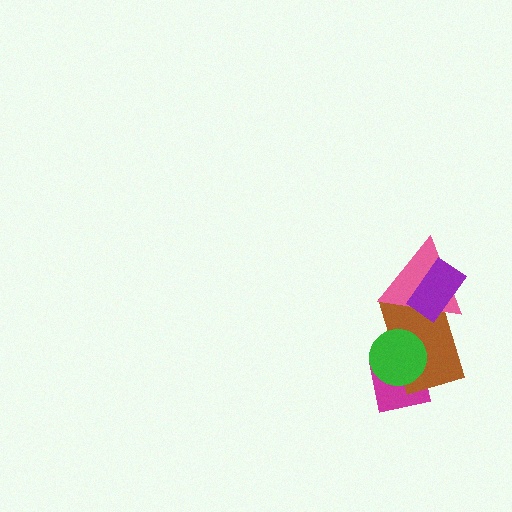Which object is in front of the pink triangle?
The purple rectangle is in front of the pink triangle.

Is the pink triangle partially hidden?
Yes, it is partially covered by another shape.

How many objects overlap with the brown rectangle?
4 objects overlap with the brown rectangle.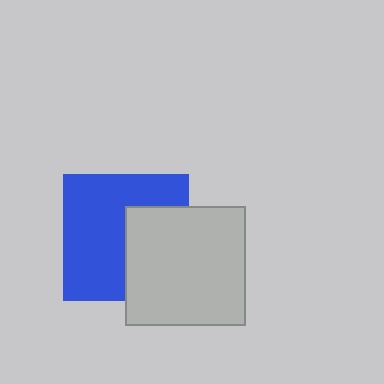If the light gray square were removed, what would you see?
You would see the complete blue square.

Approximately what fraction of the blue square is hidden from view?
Roughly 38% of the blue square is hidden behind the light gray square.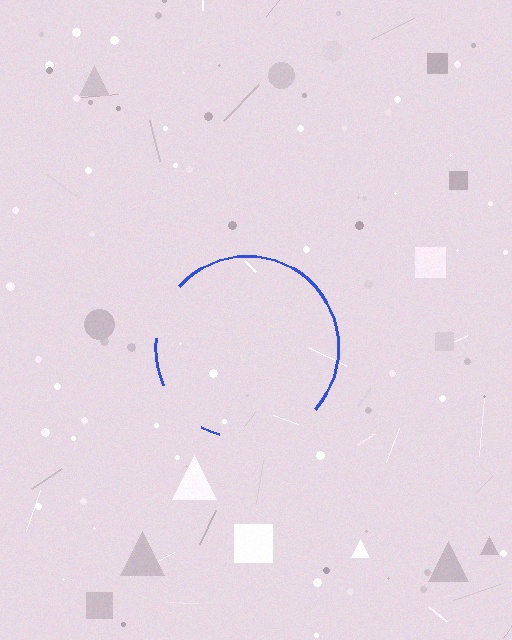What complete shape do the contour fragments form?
The contour fragments form a circle.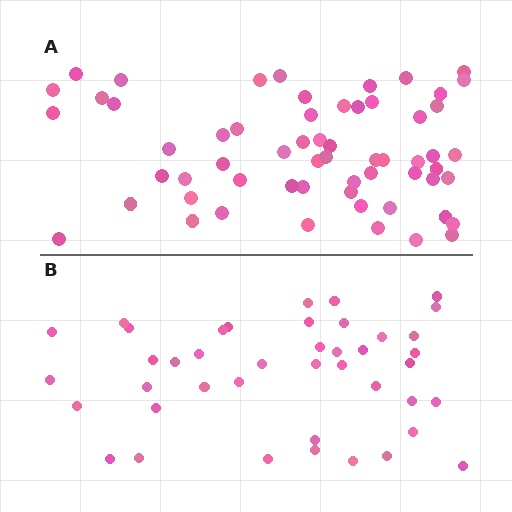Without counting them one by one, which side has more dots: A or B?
Region A (the top region) has more dots.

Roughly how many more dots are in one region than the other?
Region A has approximately 20 more dots than region B.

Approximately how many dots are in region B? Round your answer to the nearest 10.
About 40 dots. (The exact count is 42, which rounds to 40.)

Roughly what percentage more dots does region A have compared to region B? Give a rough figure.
About 45% more.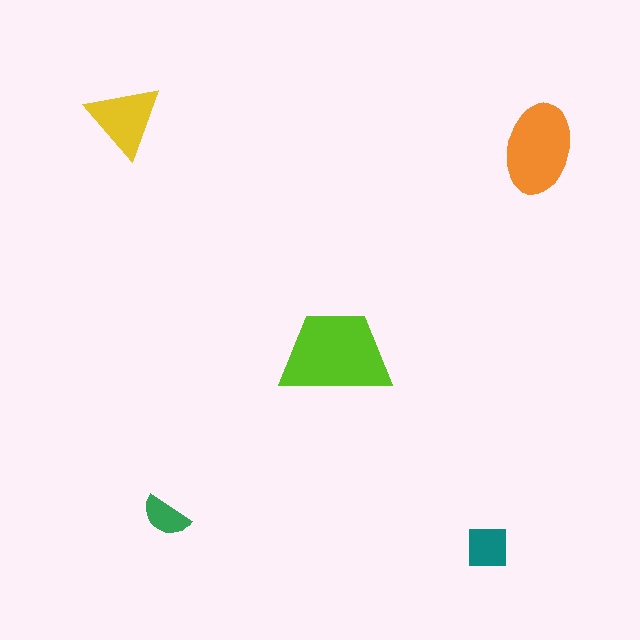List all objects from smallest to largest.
The green semicircle, the teal square, the yellow triangle, the orange ellipse, the lime trapezoid.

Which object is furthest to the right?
The orange ellipse is rightmost.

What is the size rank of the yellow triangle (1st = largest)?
3rd.